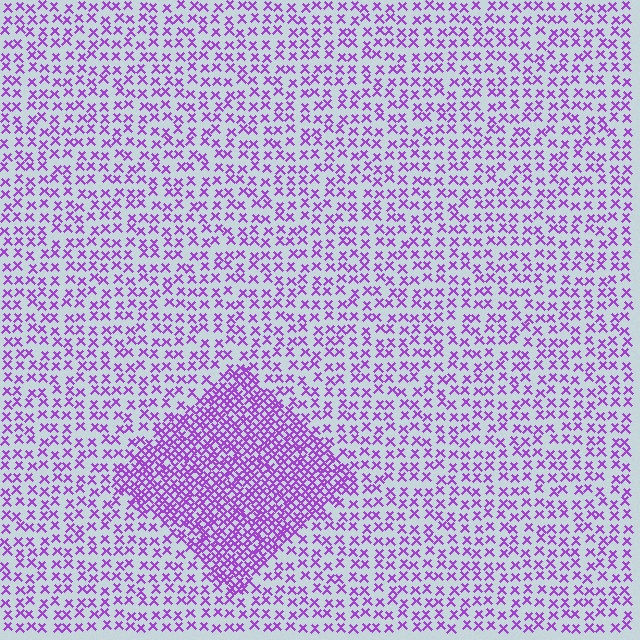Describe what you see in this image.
The image contains small purple elements arranged at two different densities. A diamond-shaped region is visible where the elements are more densely packed than the surrounding area.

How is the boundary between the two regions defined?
The boundary is defined by a change in element density (approximately 2.3x ratio). All elements are the same color, size, and shape.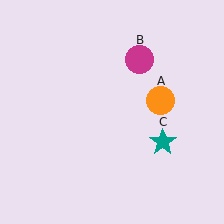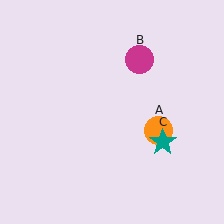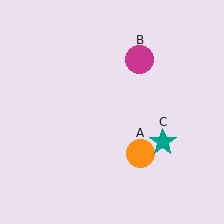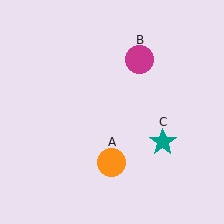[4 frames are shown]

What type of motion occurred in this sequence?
The orange circle (object A) rotated clockwise around the center of the scene.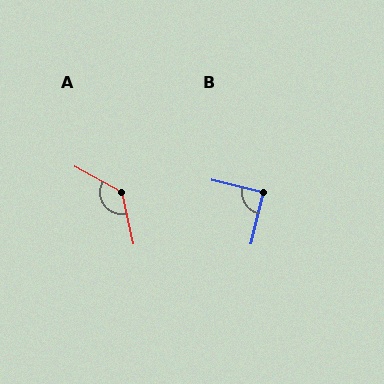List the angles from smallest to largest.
B (89°), A (131°).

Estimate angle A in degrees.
Approximately 131 degrees.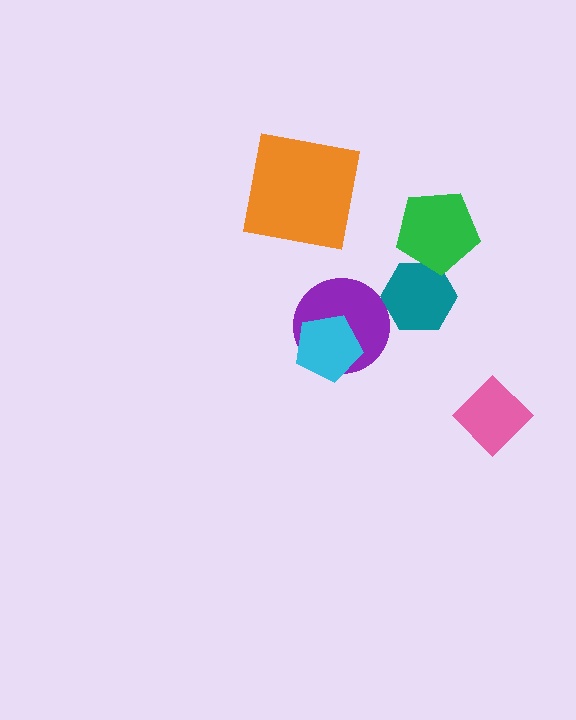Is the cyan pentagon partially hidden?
No, no other shape covers it.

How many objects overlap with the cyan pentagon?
1 object overlaps with the cyan pentagon.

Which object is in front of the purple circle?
The cyan pentagon is in front of the purple circle.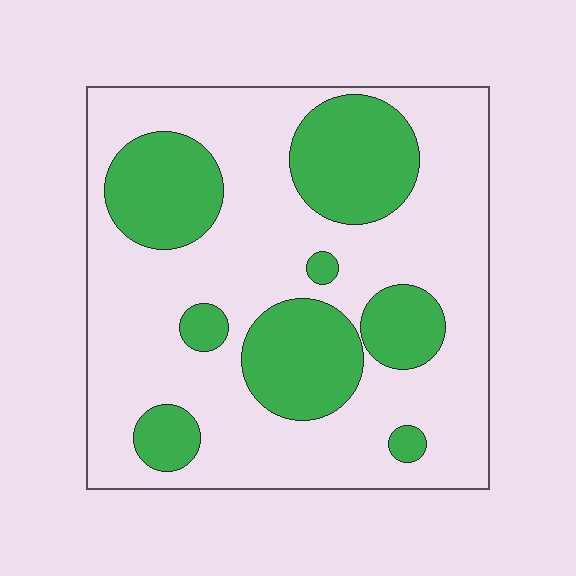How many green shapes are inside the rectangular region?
8.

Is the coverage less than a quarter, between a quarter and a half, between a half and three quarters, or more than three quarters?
Between a quarter and a half.